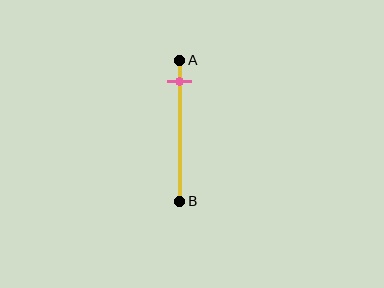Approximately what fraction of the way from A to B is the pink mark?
The pink mark is approximately 15% of the way from A to B.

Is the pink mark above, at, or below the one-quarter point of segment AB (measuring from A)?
The pink mark is above the one-quarter point of segment AB.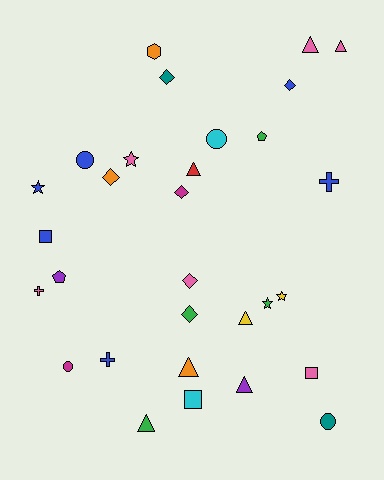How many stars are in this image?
There are 4 stars.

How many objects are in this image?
There are 30 objects.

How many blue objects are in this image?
There are 6 blue objects.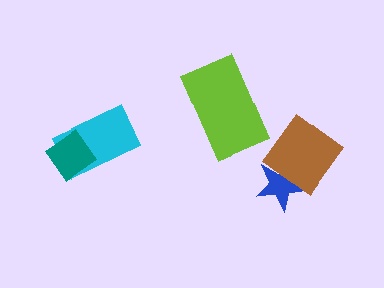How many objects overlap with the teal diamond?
1 object overlaps with the teal diamond.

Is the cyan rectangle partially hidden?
Yes, it is partially covered by another shape.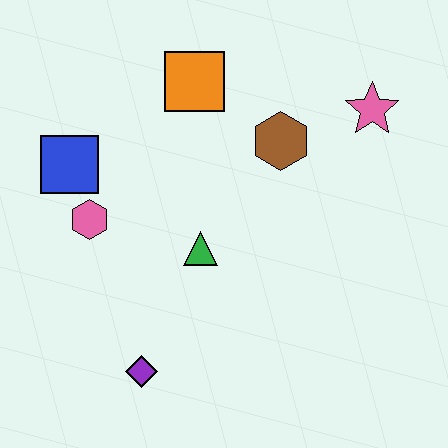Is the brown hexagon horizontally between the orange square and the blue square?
No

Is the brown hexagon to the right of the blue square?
Yes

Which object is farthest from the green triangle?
The pink star is farthest from the green triangle.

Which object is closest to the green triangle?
The pink hexagon is closest to the green triangle.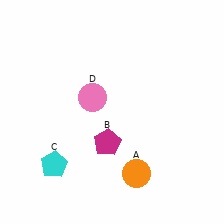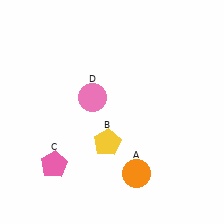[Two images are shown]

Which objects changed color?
B changed from magenta to yellow. C changed from cyan to pink.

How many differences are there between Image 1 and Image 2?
There are 2 differences between the two images.